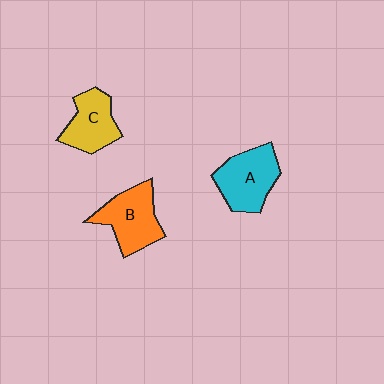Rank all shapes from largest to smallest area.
From largest to smallest: A (cyan), B (orange), C (yellow).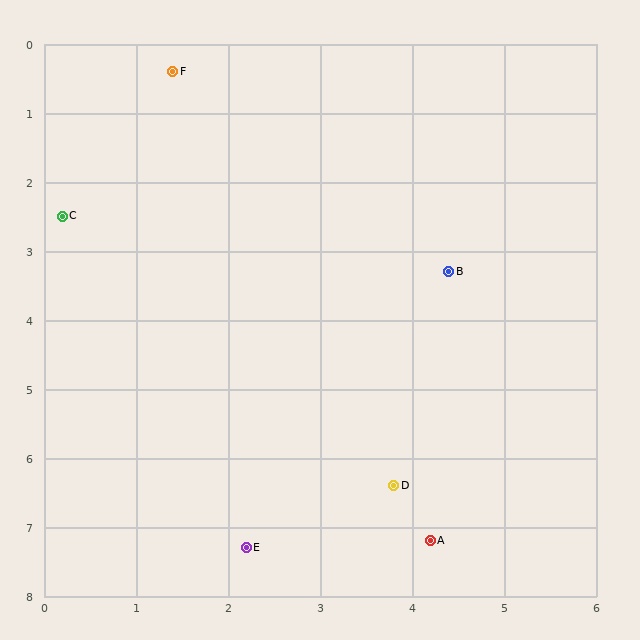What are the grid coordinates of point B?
Point B is at approximately (4.4, 3.3).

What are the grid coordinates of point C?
Point C is at approximately (0.2, 2.5).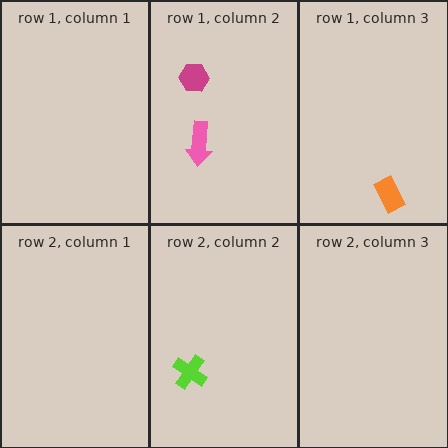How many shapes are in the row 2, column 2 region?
1.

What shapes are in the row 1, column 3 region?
The orange rectangle.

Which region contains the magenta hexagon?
The row 1, column 2 region.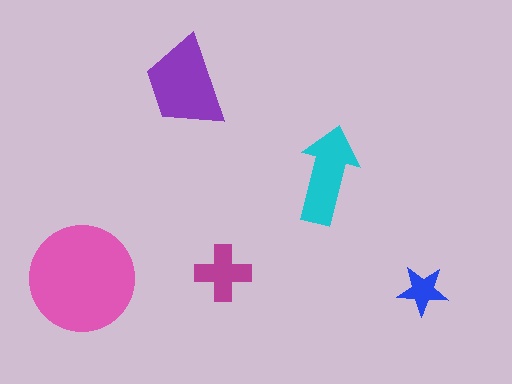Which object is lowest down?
The blue star is bottommost.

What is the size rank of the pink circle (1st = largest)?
1st.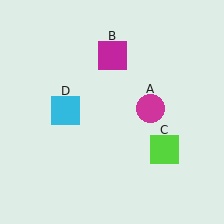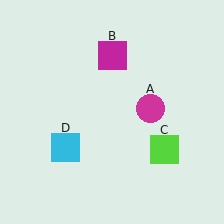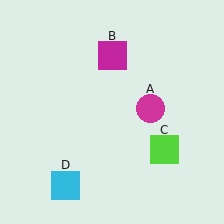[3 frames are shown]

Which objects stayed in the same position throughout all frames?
Magenta circle (object A) and magenta square (object B) and lime square (object C) remained stationary.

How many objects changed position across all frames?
1 object changed position: cyan square (object D).